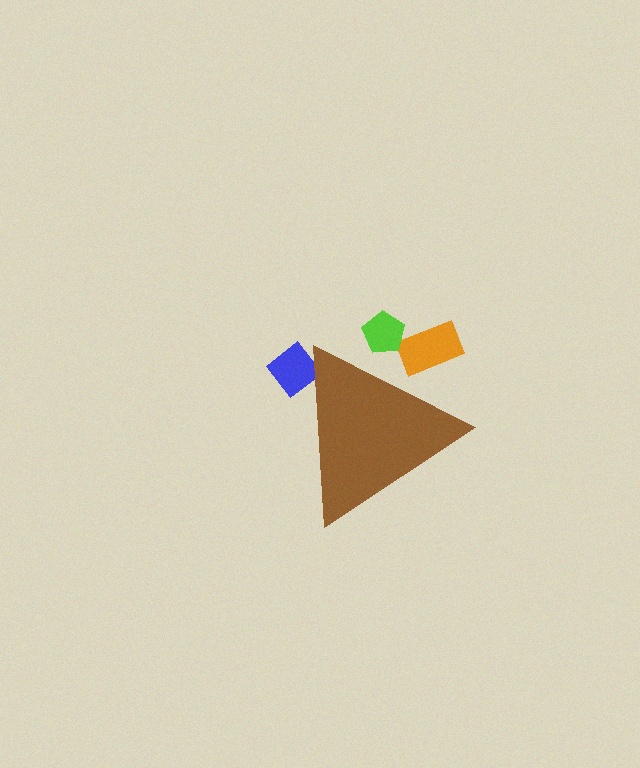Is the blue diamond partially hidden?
Yes, the blue diamond is partially hidden behind the brown triangle.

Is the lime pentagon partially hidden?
Yes, the lime pentagon is partially hidden behind the brown triangle.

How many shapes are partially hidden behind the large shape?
3 shapes are partially hidden.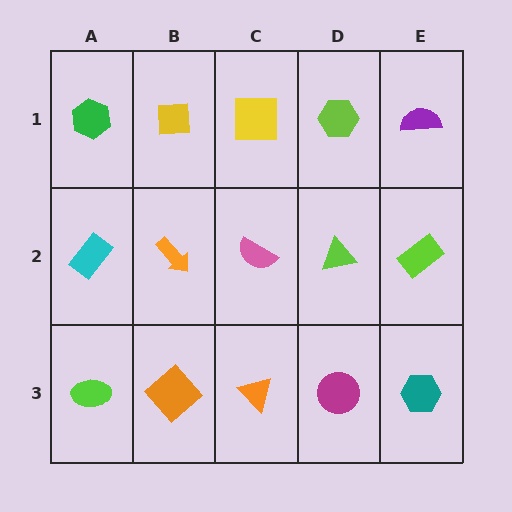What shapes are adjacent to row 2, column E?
A purple semicircle (row 1, column E), a teal hexagon (row 3, column E), a lime triangle (row 2, column D).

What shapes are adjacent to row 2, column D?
A lime hexagon (row 1, column D), a magenta circle (row 3, column D), a pink semicircle (row 2, column C), a lime rectangle (row 2, column E).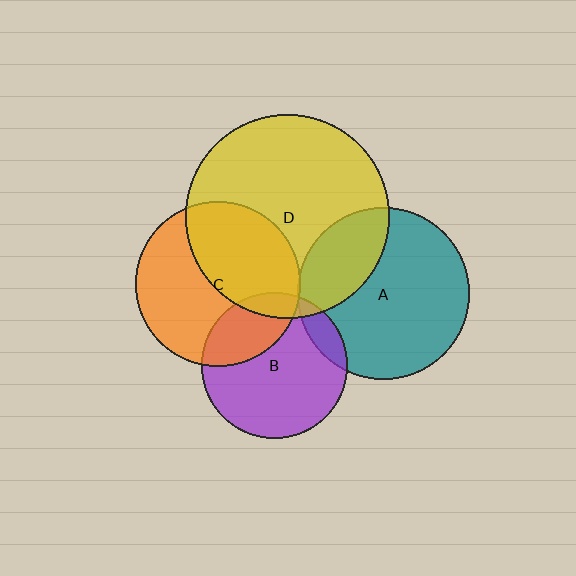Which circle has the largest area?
Circle D (yellow).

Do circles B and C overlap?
Yes.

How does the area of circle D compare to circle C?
Approximately 1.5 times.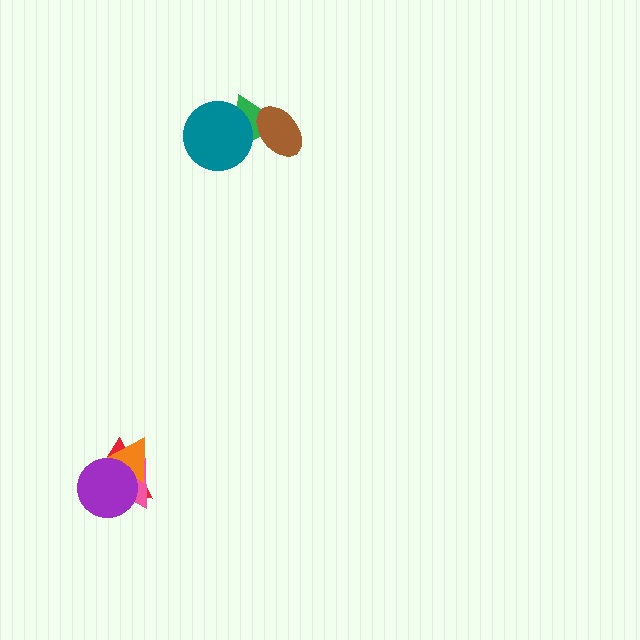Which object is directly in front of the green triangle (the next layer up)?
The brown ellipse is directly in front of the green triangle.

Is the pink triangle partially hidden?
Yes, it is partially covered by another shape.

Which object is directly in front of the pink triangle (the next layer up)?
The orange triangle is directly in front of the pink triangle.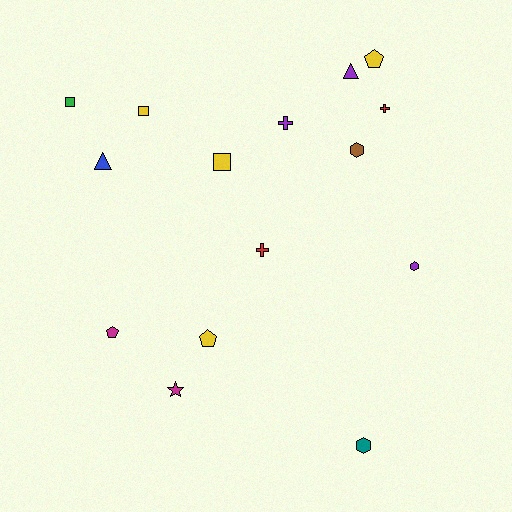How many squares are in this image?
There are 3 squares.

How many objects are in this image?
There are 15 objects.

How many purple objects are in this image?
There are 3 purple objects.